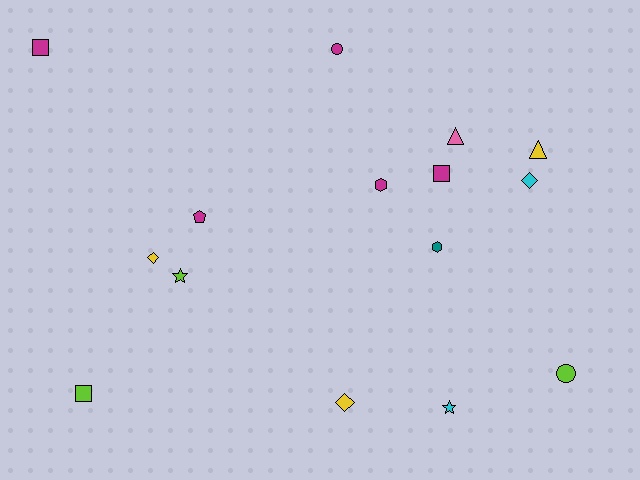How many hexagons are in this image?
There are 2 hexagons.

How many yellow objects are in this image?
There are 3 yellow objects.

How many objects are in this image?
There are 15 objects.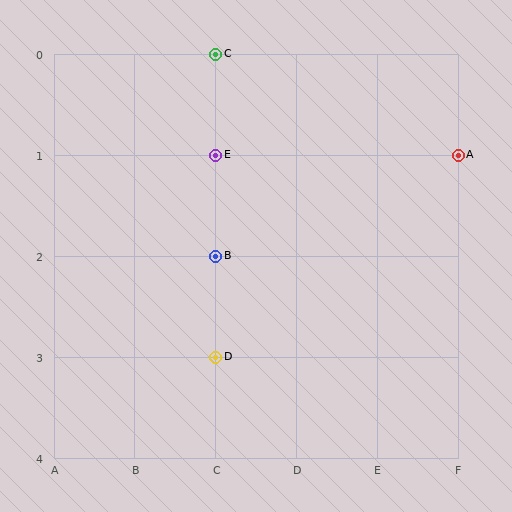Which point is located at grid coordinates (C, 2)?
Point B is at (C, 2).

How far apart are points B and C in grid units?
Points B and C are 2 rows apart.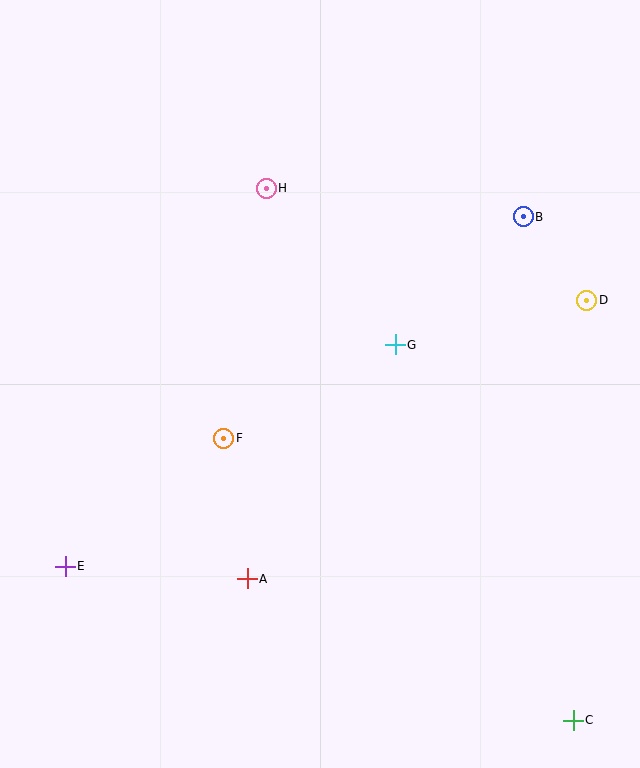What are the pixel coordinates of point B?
Point B is at (523, 217).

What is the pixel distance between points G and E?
The distance between G and E is 398 pixels.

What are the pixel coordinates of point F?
Point F is at (224, 438).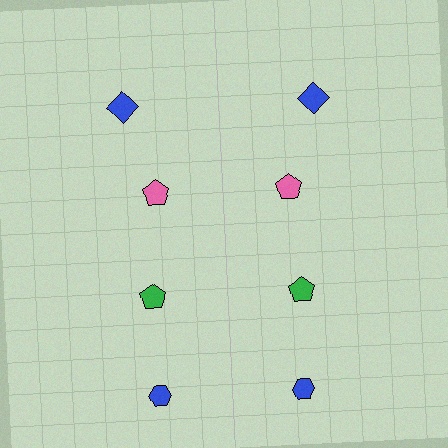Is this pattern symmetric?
Yes, this pattern has bilateral (reflection) symmetry.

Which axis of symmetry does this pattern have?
The pattern has a vertical axis of symmetry running through the center of the image.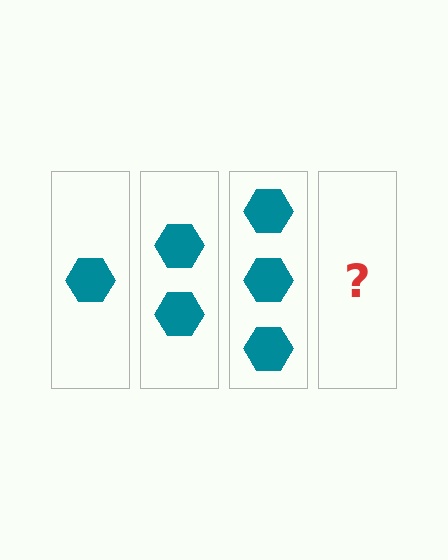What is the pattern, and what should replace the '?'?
The pattern is that each step adds one more hexagon. The '?' should be 4 hexagons.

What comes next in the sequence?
The next element should be 4 hexagons.